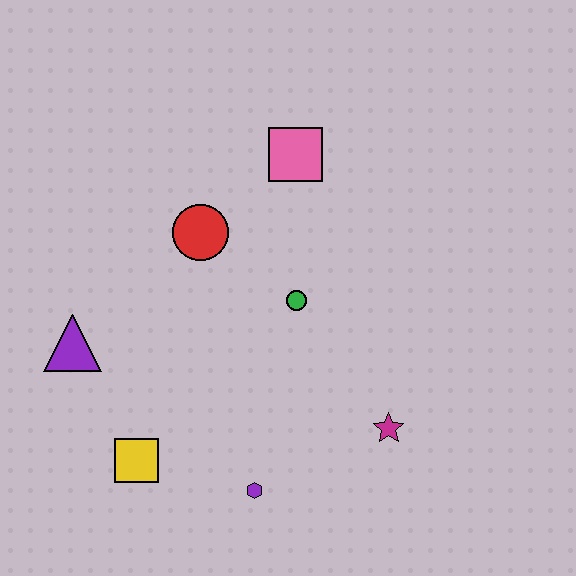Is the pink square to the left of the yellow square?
No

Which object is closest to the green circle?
The red circle is closest to the green circle.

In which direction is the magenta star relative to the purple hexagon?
The magenta star is to the right of the purple hexagon.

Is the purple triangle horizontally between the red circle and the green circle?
No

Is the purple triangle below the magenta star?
No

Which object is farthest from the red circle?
The magenta star is farthest from the red circle.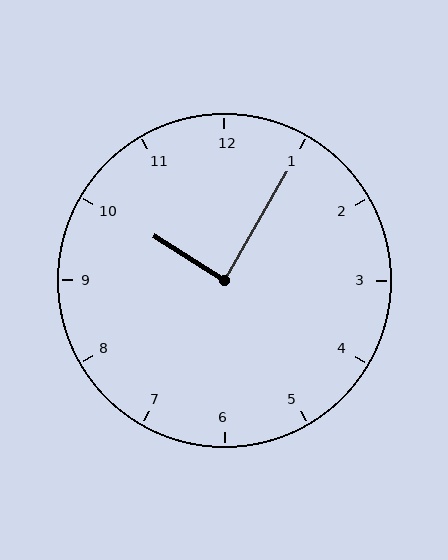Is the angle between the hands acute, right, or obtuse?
It is right.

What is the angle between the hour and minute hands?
Approximately 88 degrees.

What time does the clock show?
10:05.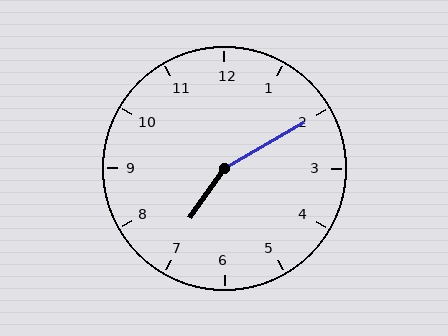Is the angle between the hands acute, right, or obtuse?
It is obtuse.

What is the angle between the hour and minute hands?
Approximately 155 degrees.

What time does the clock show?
7:10.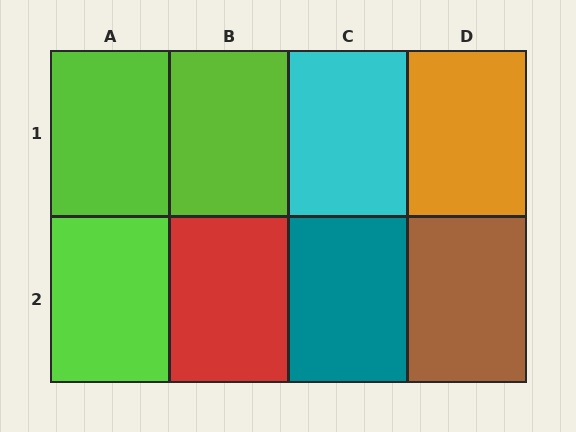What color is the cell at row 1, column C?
Cyan.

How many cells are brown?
1 cell is brown.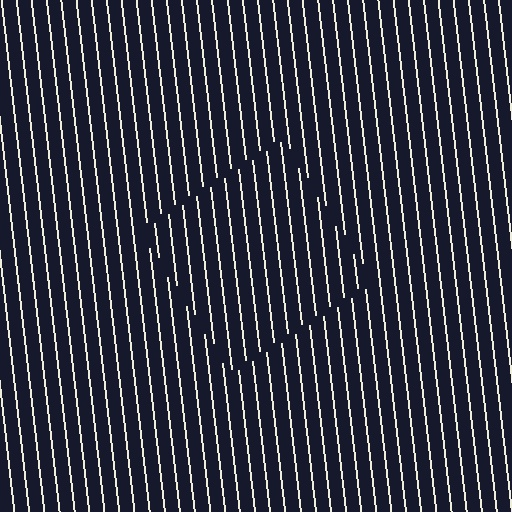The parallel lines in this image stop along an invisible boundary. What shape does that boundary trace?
An illusory square. The interior of the shape contains the same grating, shifted by half a period — the contour is defined by the phase discontinuity where line-ends from the inner and outer gratings abut.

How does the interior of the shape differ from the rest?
The interior of the shape contains the same grating, shifted by half a period — the contour is defined by the phase discontinuity where line-ends from the inner and outer gratings abut.